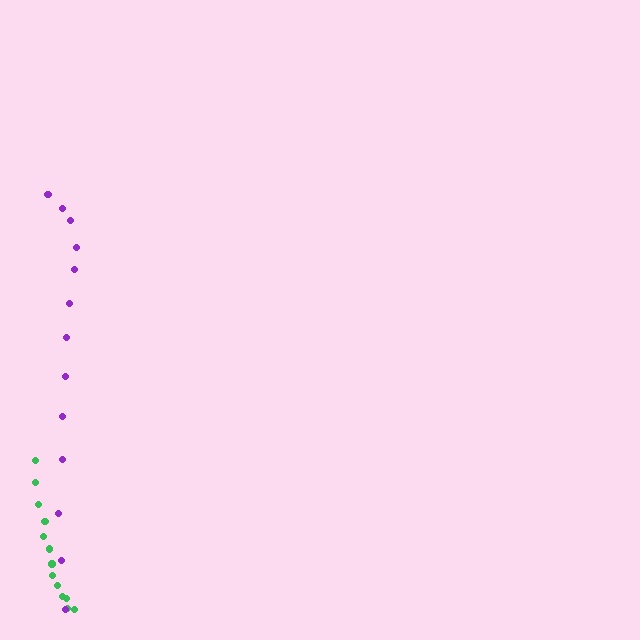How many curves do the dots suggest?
There are 2 distinct paths.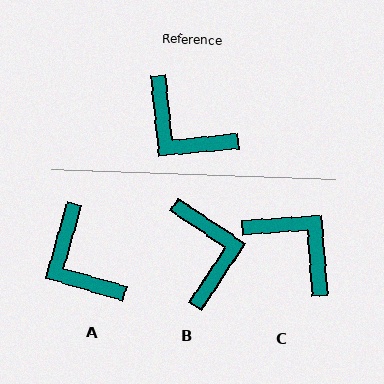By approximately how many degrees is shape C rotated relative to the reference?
Approximately 178 degrees counter-clockwise.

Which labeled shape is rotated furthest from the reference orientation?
C, about 178 degrees away.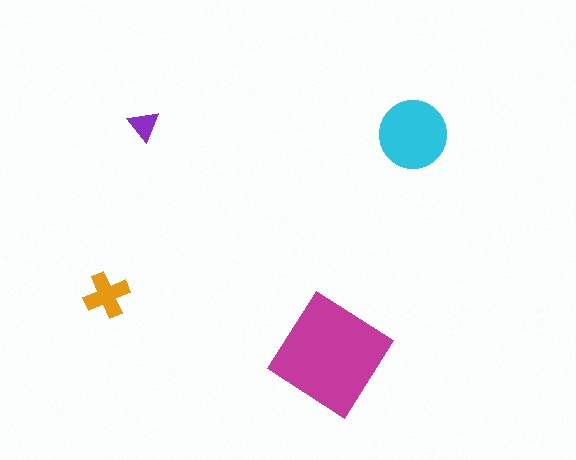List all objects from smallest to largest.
The purple triangle, the orange cross, the cyan circle, the magenta diamond.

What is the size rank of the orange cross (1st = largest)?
3rd.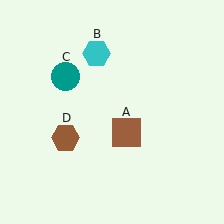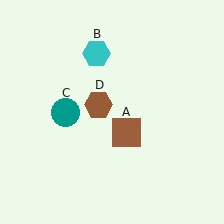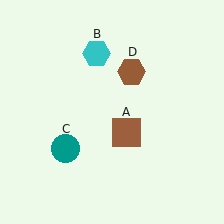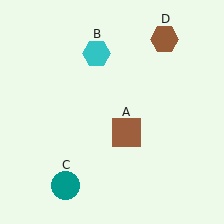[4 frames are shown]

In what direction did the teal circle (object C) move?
The teal circle (object C) moved down.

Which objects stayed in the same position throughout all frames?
Brown square (object A) and cyan hexagon (object B) remained stationary.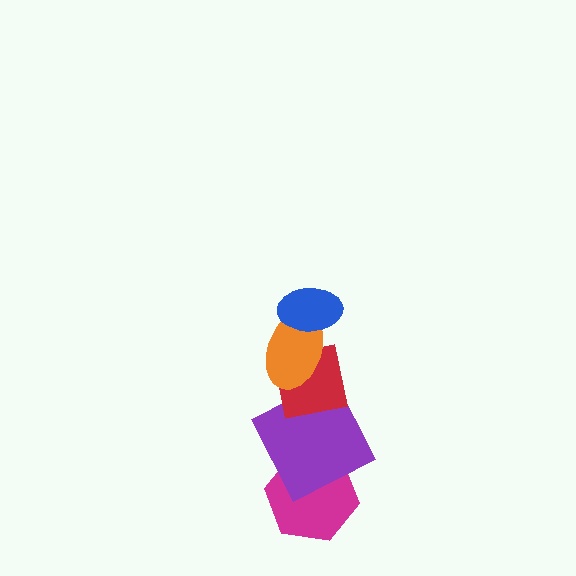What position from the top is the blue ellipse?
The blue ellipse is 1st from the top.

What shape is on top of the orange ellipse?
The blue ellipse is on top of the orange ellipse.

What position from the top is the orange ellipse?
The orange ellipse is 2nd from the top.